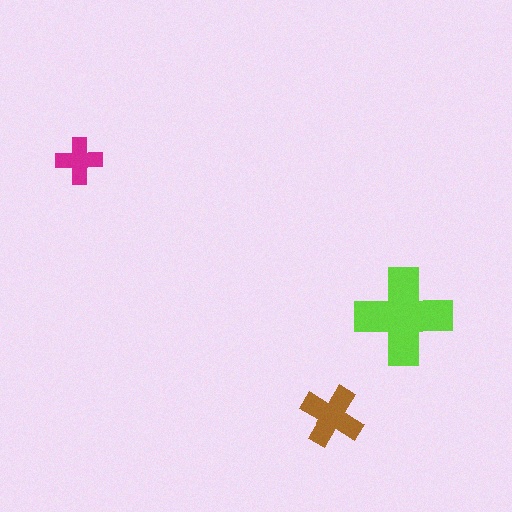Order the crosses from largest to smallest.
the lime one, the brown one, the magenta one.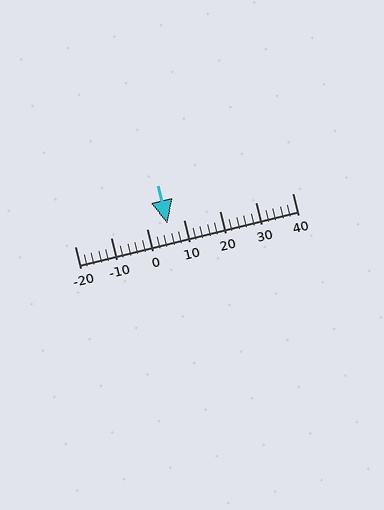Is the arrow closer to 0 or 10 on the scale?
The arrow is closer to 10.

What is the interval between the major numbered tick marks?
The major tick marks are spaced 10 units apart.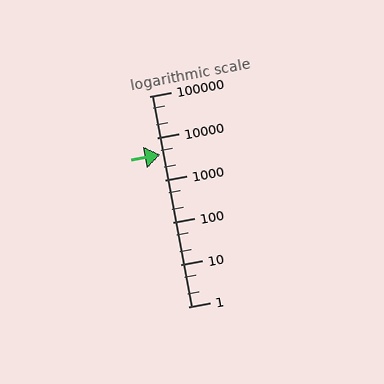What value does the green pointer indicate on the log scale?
The pointer indicates approximately 4100.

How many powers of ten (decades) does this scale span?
The scale spans 5 decades, from 1 to 100000.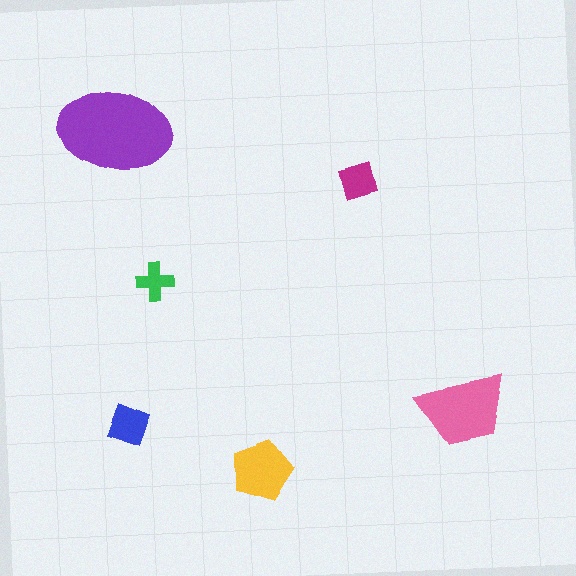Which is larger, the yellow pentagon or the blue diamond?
The yellow pentagon.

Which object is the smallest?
The green cross.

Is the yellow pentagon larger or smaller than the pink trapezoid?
Smaller.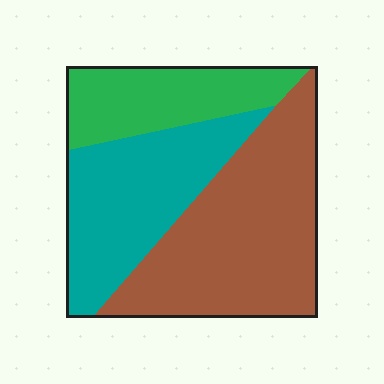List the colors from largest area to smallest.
From largest to smallest: brown, teal, green.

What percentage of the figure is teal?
Teal takes up about one third (1/3) of the figure.